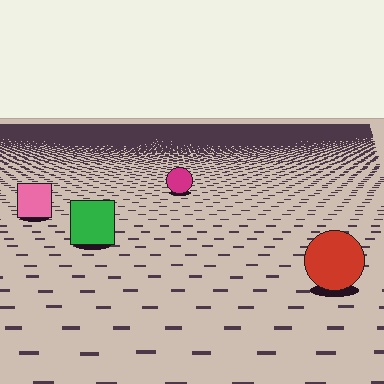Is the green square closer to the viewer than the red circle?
No. The red circle is closer — you can tell from the texture gradient: the ground texture is coarser near it.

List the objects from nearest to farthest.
From nearest to farthest: the red circle, the green square, the pink square, the magenta circle.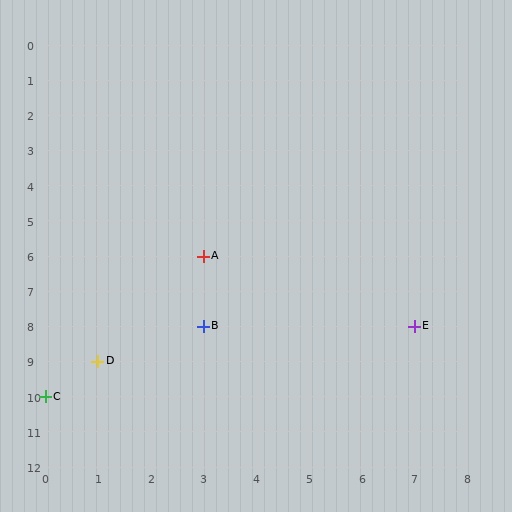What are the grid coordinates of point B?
Point B is at grid coordinates (3, 8).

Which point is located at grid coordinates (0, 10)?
Point C is at (0, 10).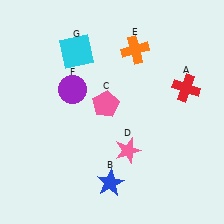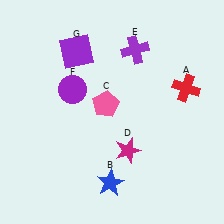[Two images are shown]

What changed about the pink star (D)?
In Image 1, D is pink. In Image 2, it changed to magenta.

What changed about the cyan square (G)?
In Image 1, G is cyan. In Image 2, it changed to purple.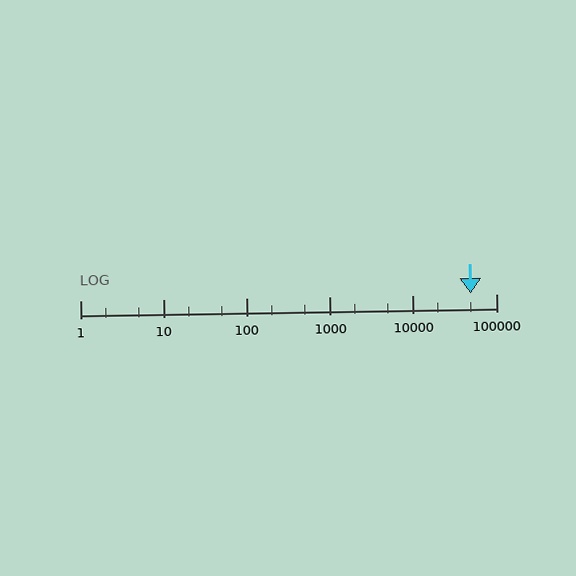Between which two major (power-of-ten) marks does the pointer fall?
The pointer is between 10000 and 100000.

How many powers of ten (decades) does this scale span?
The scale spans 5 decades, from 1 to 100000.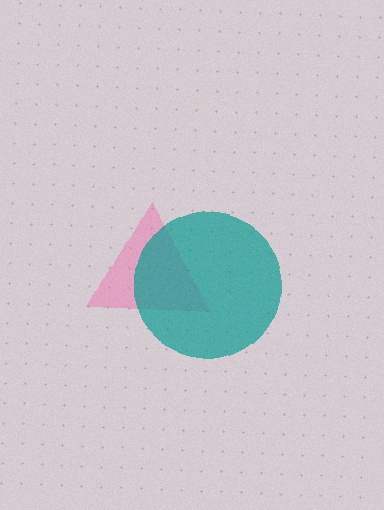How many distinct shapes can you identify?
There are 2 distinct shapes: a pink triangle, a teal circle.